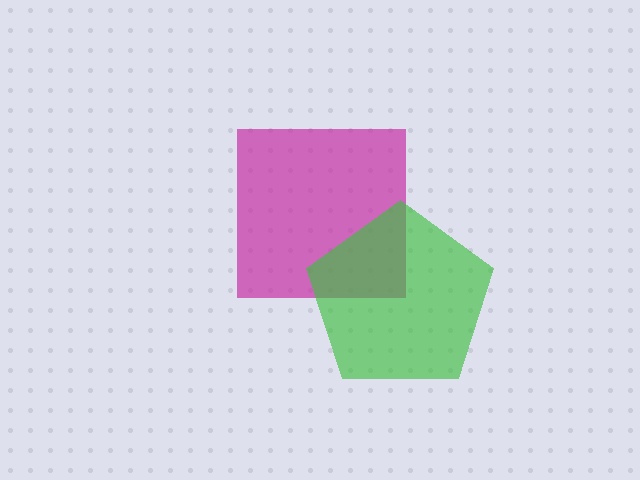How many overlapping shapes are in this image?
There are 2 overlapping shapes in the image.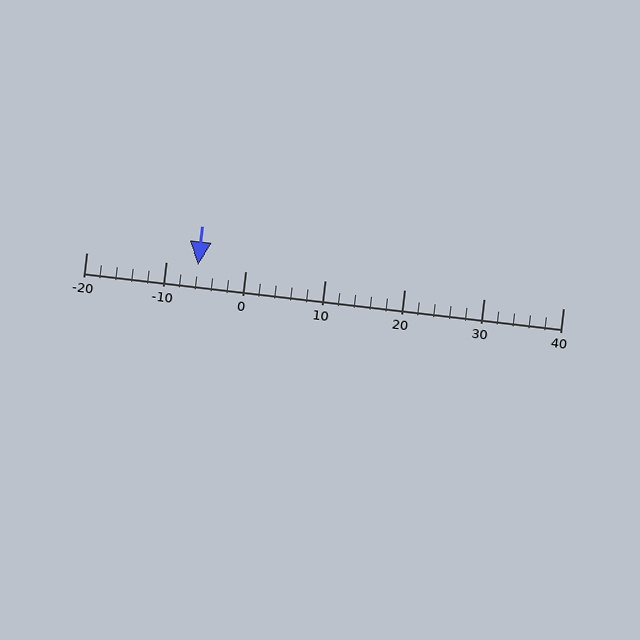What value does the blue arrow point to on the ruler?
The blue arrow points to approximately -6.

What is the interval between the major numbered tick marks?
The major tick marks are spaced 10 units apart.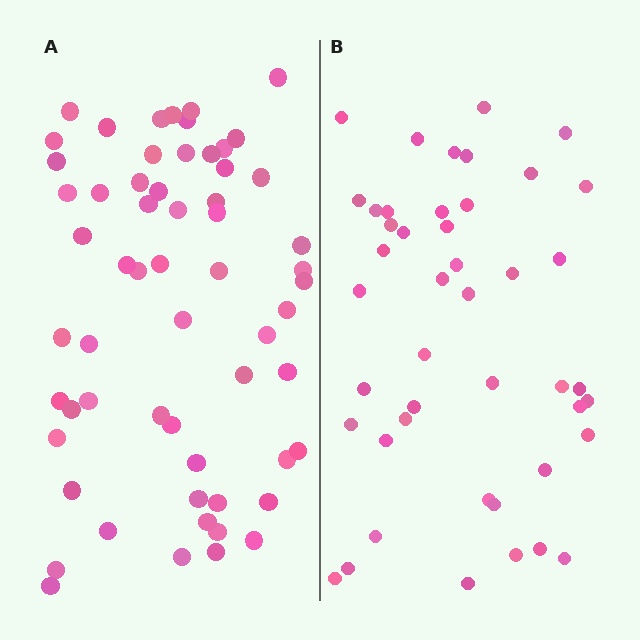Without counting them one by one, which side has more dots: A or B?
Region A (the left region) has more dots.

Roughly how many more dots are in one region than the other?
Region A has approximately 15 more dots than region B.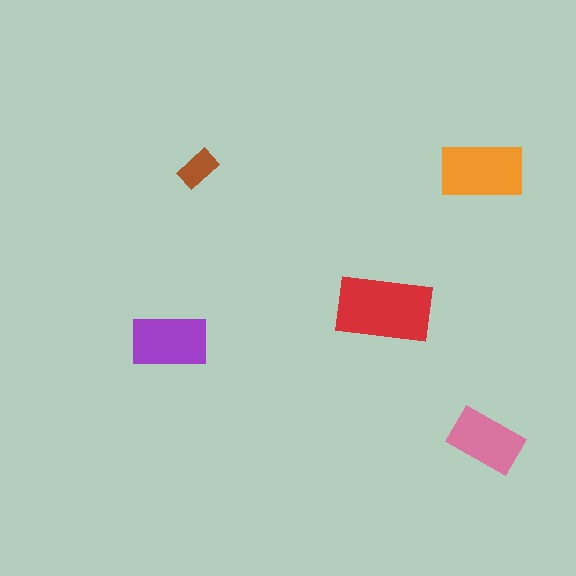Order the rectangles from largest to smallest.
the red one, the orange one, the purple one, the pink one, the brown one.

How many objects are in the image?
There are 5 objects in the image.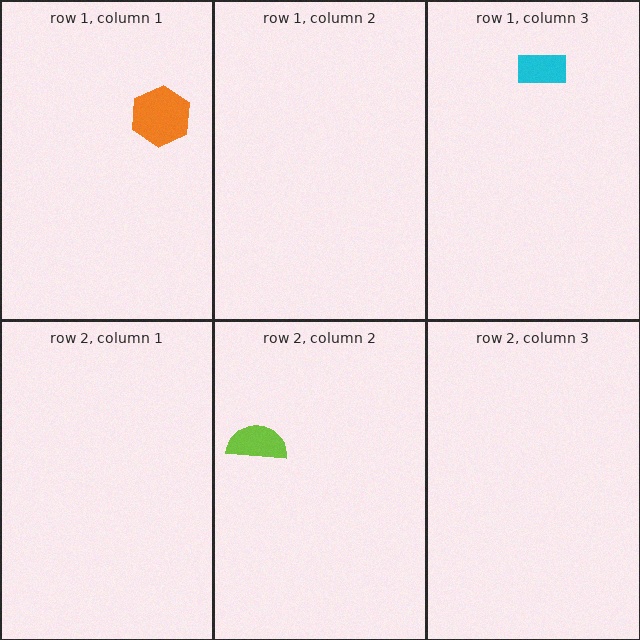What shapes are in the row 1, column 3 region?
The cyan rectangle.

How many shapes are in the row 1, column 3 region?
1.